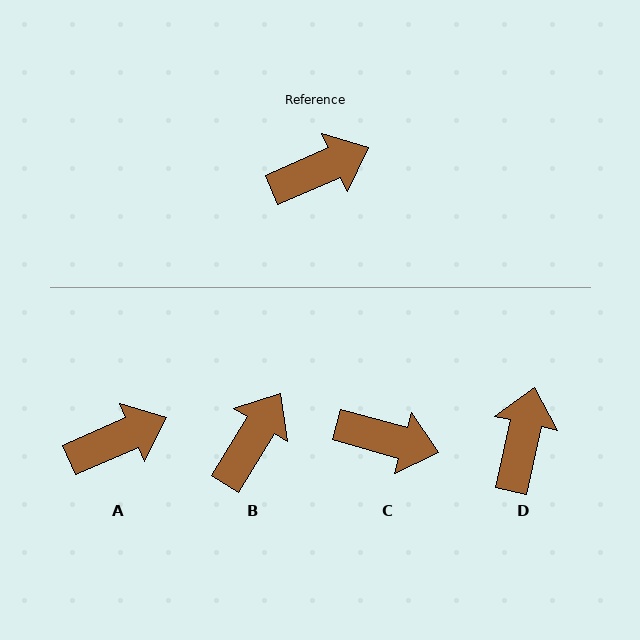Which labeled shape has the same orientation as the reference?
A.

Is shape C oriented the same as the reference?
No, it is off by about 39 degrees.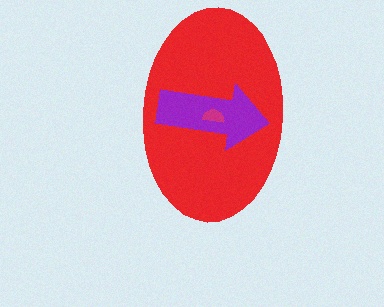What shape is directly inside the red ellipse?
The purple arrow.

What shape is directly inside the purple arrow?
The magenta semicircle.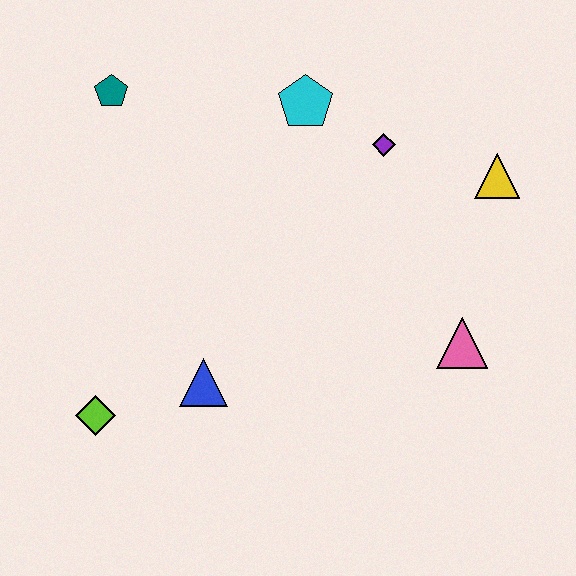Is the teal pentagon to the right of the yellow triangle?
No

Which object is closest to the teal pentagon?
The cyan pentagon is closest to the teal pentagon.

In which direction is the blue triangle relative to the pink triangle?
The blue triangle is to the left of the pink triangle.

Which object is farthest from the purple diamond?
The lime diamond is farthest from the purple diamond.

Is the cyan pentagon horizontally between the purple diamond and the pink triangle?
No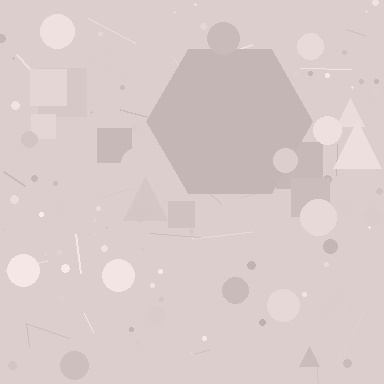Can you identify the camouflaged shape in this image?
The camouflaged shape is a hexagon.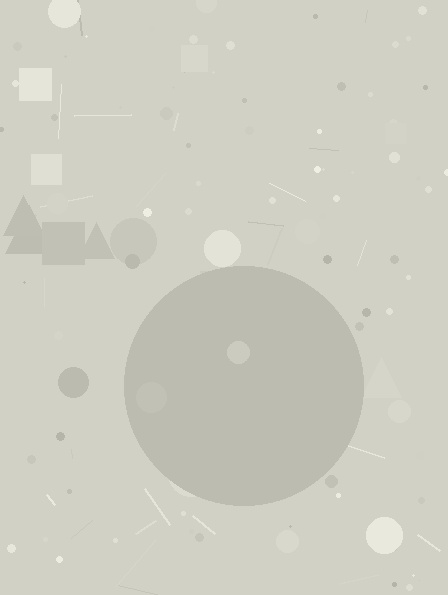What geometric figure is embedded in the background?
A circle is embedded in the background.